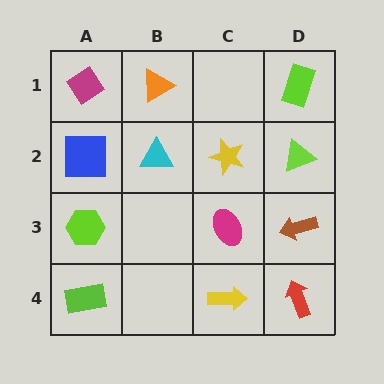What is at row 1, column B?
An orange triangle.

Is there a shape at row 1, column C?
No, that cell is empty.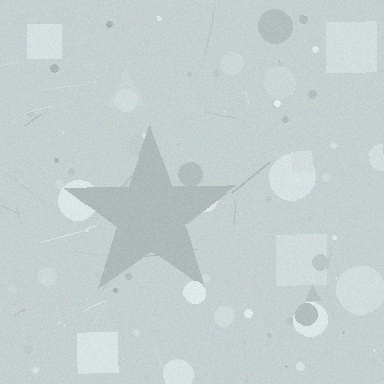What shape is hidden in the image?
A star is hidden in the image.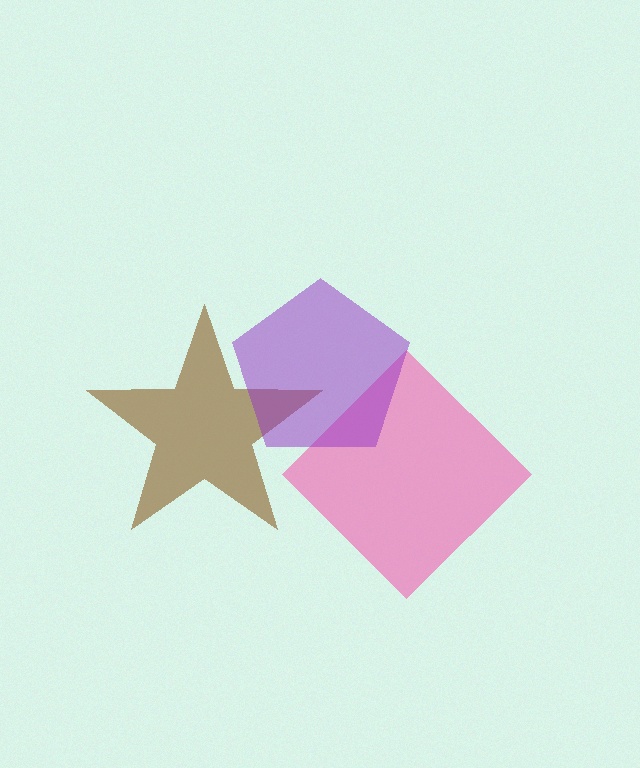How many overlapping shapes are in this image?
There are 3 overlapping shapes in the image.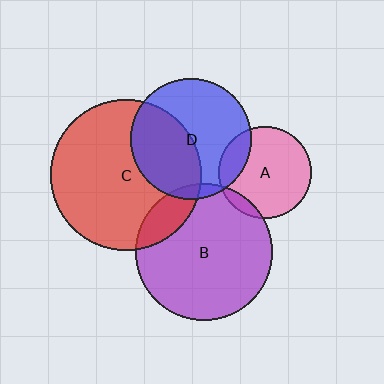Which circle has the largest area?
Circle C (red).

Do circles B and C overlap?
Yes.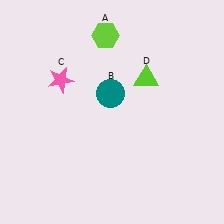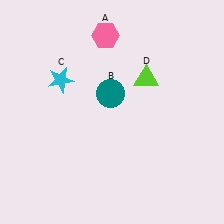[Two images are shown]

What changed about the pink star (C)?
In Image 1, C is pink. In Image 2, it changed to cyan.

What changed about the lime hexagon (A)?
In Image 1, A is lime. In Image 2, it changed to pink.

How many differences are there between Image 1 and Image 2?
There are 2 differences between the two images.